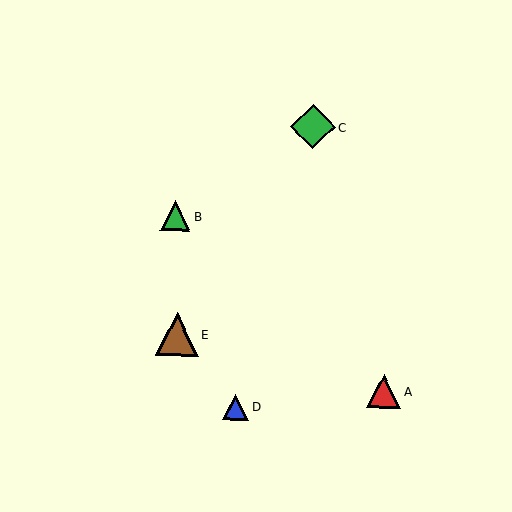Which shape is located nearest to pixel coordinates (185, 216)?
The green triangle (labeled B) at (175, 216) is nearest to that location.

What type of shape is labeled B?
Shape B is a green triangle.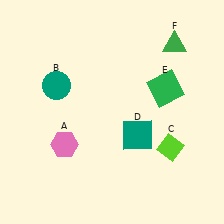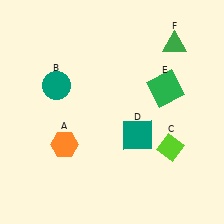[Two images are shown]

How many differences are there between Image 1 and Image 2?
There is 1 difference between the two images.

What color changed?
The hexagon (A) changed from pink in Image 1 to orange in Image 2.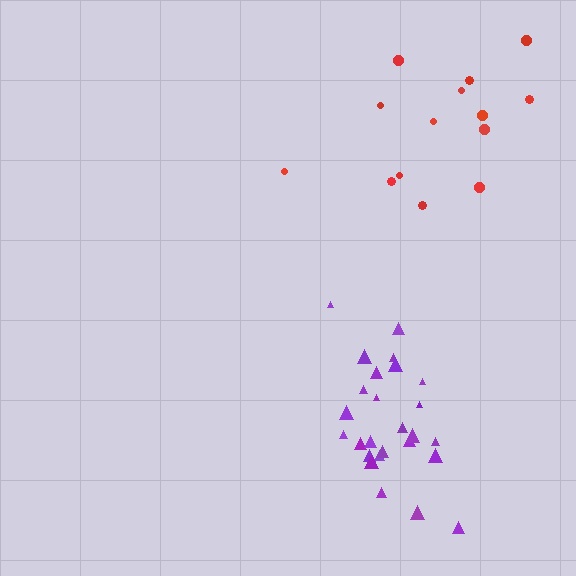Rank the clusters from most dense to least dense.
purple, red.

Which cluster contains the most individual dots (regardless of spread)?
Purple (26).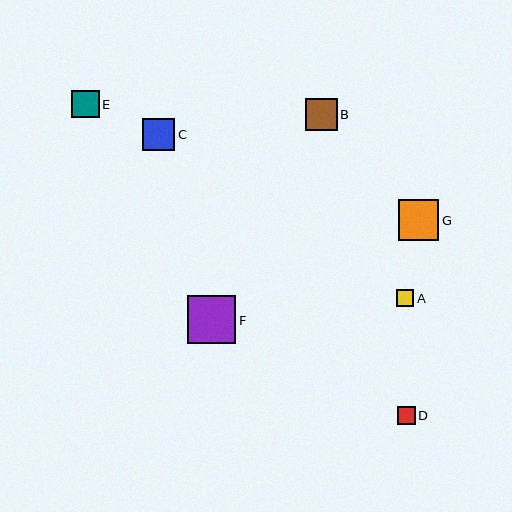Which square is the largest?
Square F is the largest with a size of approximately 48 pixels.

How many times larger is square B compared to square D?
Square B is approximately 1.8 times the size of square D.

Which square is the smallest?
Square A is the smallest with a size of approximately 17 pixels.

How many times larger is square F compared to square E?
Square F is approximately 1.7 times the size of square E.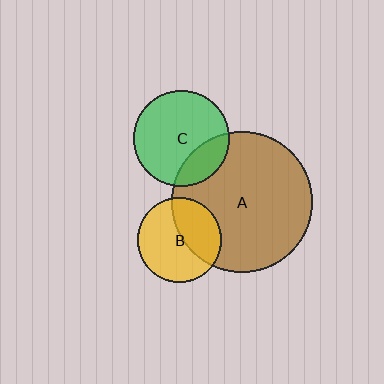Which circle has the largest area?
Circle A (brown).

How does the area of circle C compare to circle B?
Approximately 1.3 times.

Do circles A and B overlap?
Yes.